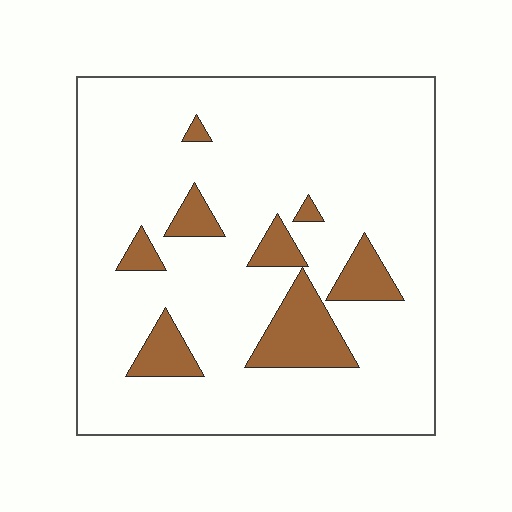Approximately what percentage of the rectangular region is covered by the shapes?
Approximately 15%.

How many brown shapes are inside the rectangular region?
8.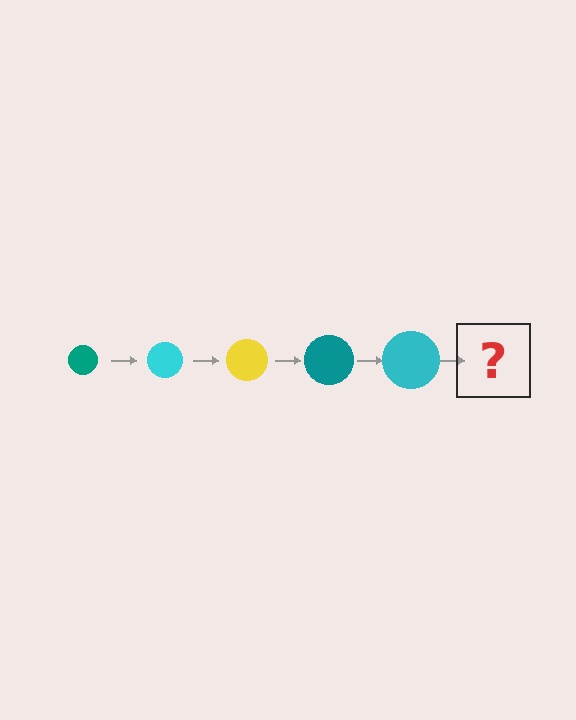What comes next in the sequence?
The next element should be a yellow circle, larger than the previous one.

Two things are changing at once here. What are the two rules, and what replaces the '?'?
The two rules are that the circle grows larger each step and the color cycles through teal, cyan, and yellow. The '?' should be a yellow circle, larger than the previous one.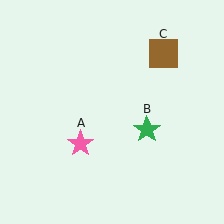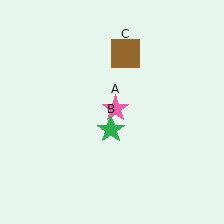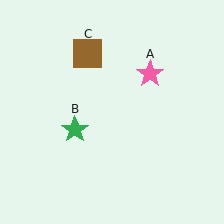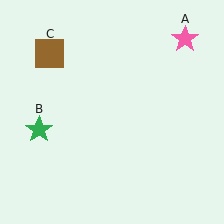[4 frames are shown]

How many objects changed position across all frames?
3 objects changed position: pink star (object A), green star (object B), brown square (object C).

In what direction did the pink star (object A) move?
The pink star (object A) moved up and to the right.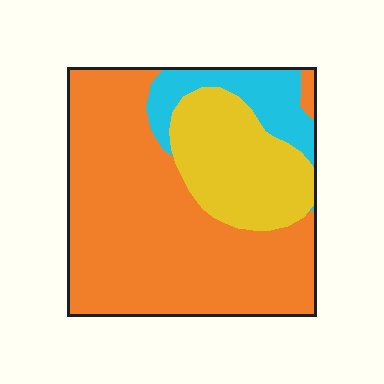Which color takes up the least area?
Cyan, at roughly 15%.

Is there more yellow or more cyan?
Yellow.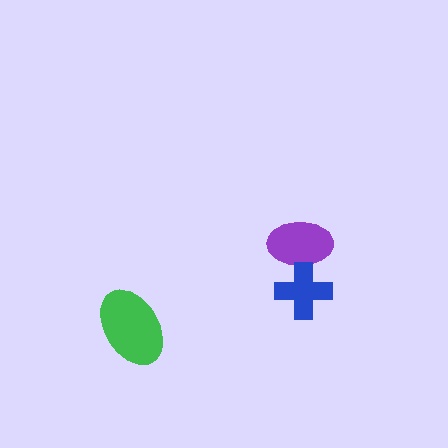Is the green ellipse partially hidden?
No, no other shape covers it.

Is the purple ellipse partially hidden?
Yes, it is partially covered by another shape.